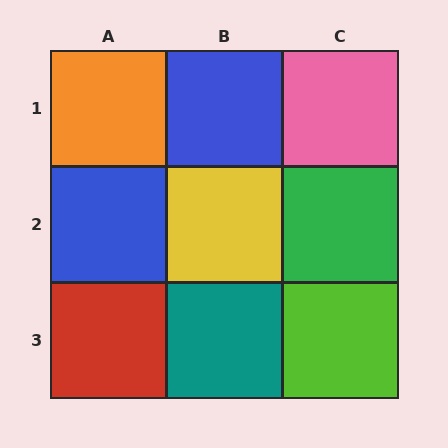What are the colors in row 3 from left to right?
Red, teal, lime.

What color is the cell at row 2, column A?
Blue.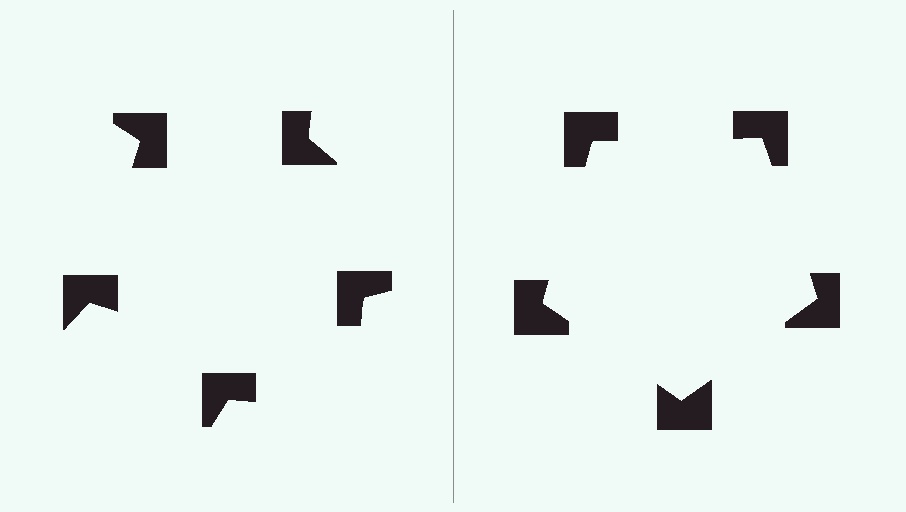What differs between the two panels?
The notched squares are positioned identically on both sides; only the wedge orientations differ. On the right they align to a pentagon; on the left they are misaligned.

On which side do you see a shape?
An illusory pentagon appears on the right side. On the left side the wedge cuts are rotated, so no coherent shape forms.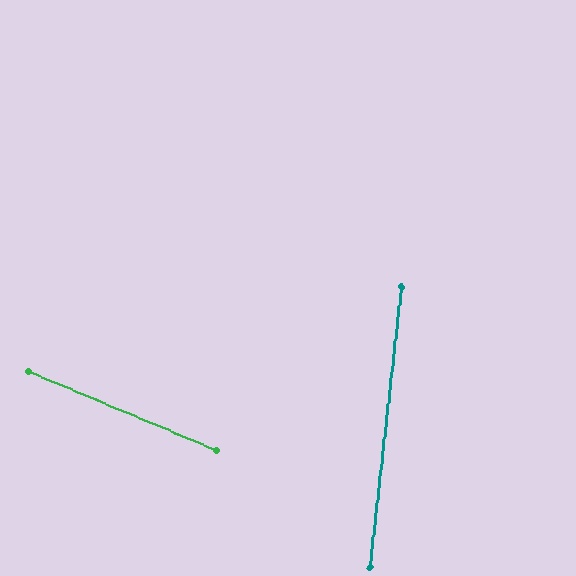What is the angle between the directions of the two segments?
Approximately 74 degrees.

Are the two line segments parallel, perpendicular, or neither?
Neither parallel nor perpendicular — they differ by about 74°.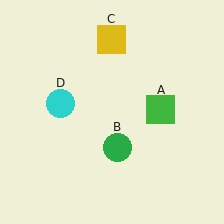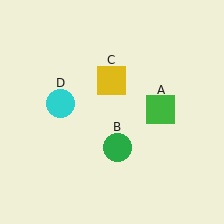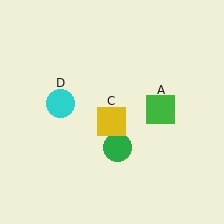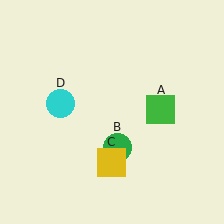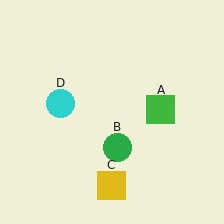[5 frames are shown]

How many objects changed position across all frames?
1 object changed position: yellow square (object C).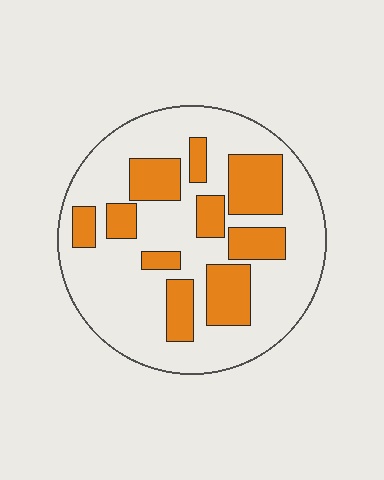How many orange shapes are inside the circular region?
10.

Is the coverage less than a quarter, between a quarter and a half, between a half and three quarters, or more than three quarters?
Between a quarter and a half.